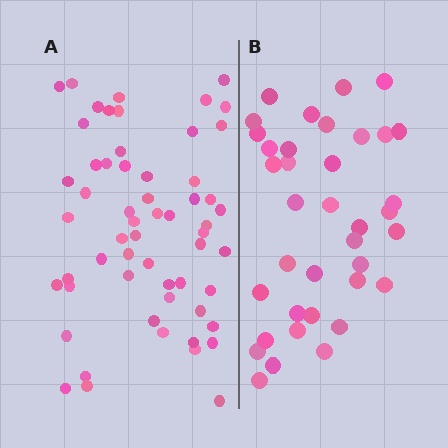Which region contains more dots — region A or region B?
Region A (the left region) has more dots.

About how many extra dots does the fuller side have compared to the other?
Region A has approximately 20 more dots than region B.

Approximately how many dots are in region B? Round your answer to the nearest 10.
About 40 dots. (The exact count is 37, which rounds to 40.)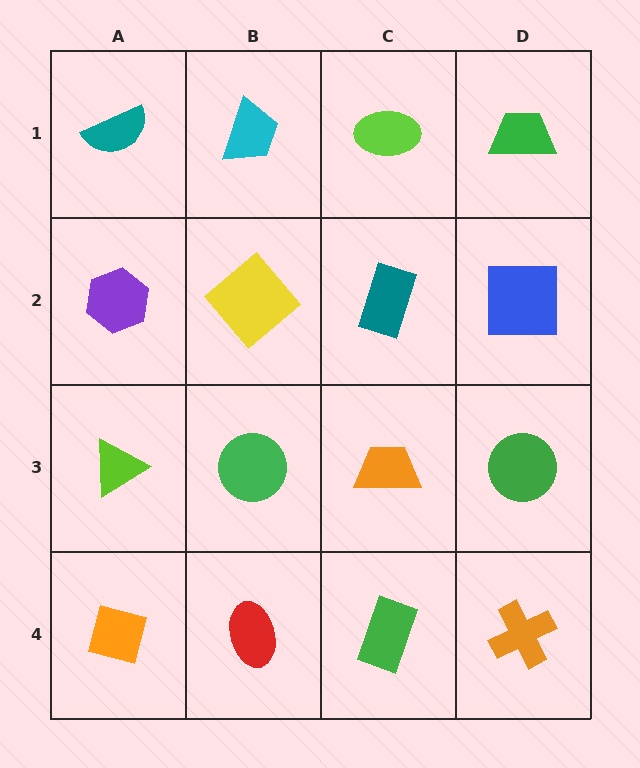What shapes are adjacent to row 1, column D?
A blue square (row 2, column D), a lime ellipse (row 1, column C).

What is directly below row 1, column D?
A blue square.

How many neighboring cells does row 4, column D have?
2.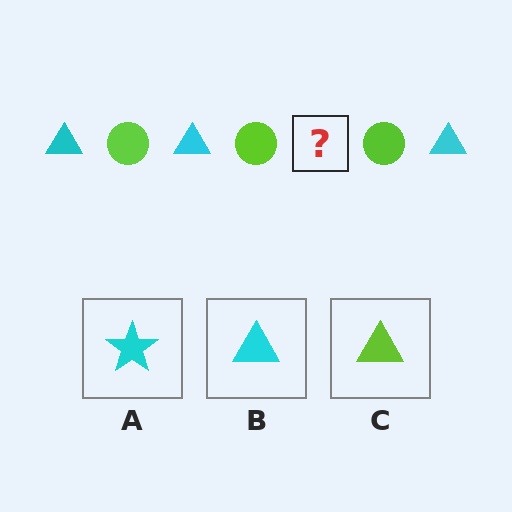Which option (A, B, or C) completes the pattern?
B.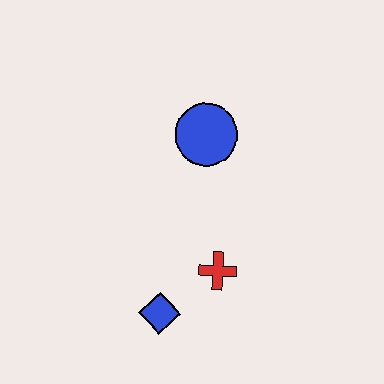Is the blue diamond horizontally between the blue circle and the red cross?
No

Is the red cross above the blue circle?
No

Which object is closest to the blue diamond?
The red cross is closest to the blue diamond.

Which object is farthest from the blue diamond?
The blue circle is farthest from the blue diamond.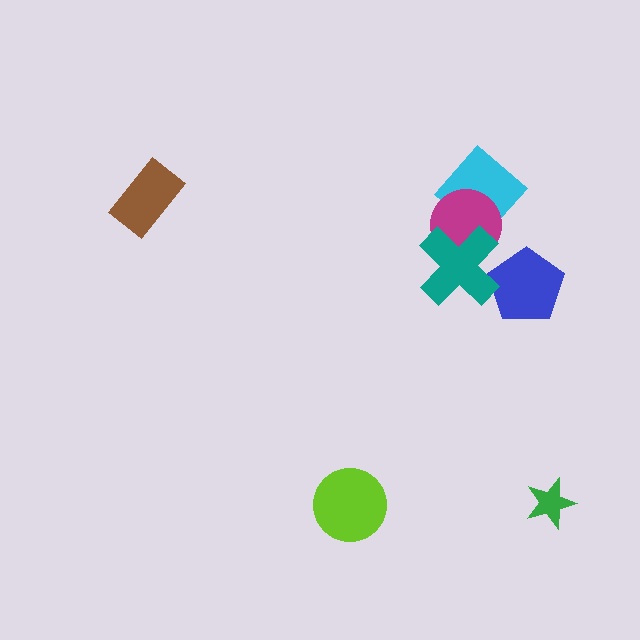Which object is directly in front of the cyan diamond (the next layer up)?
The magenta circle is directly in front of the cyan diamond.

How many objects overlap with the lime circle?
0 objects overlap with the lime circle.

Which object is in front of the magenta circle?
The teal cross is in front of the magenta circle.